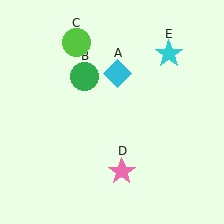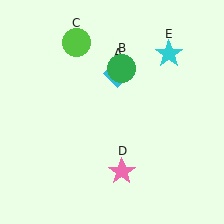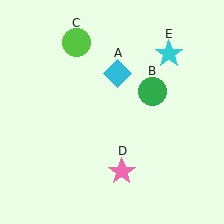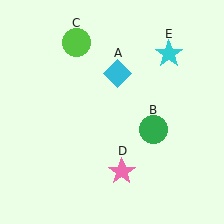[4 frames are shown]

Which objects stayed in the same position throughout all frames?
Cyan diamond (object A) and lime circle (object C) and pink star (object D) and cyan star (object E) remained stationary.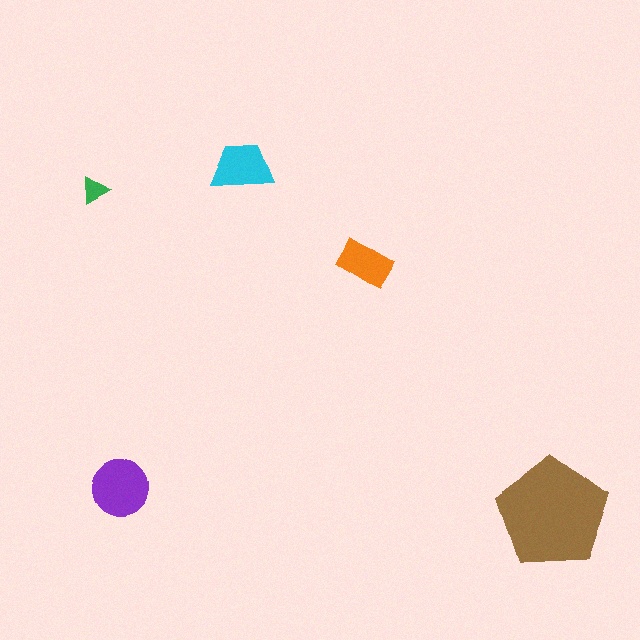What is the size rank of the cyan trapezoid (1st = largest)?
3rd.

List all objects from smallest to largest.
The green triangle, the orange rectangle, the cyan trapezoid, the purple circle, the brown pentagon.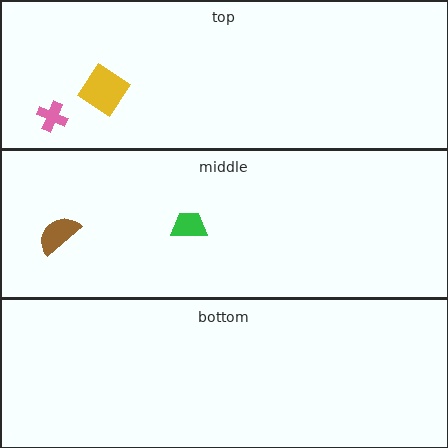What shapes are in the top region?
The pink cross, the yellow diamond.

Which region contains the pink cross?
The top region.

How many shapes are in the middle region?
2.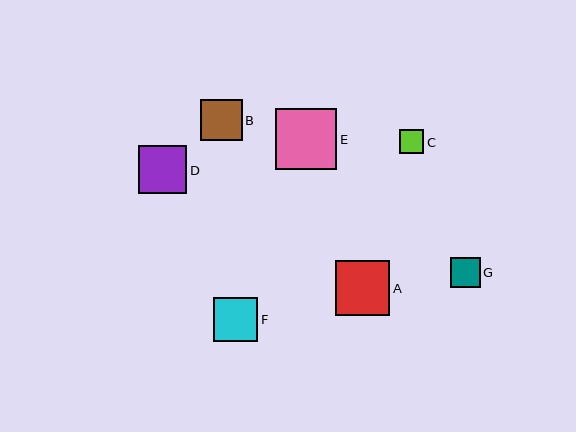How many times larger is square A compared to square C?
Square A is approximately 2.2 times the size of square C.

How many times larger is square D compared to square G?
Square D is approximately 1.6 times the size of square G.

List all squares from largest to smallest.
From largest to smallest: E, A, D, F, B, G, C.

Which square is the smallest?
Square C is the smallest with a size of approximately 25 pixels.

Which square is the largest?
Square E is the largest with a size of approximately 62 pixels.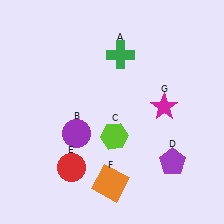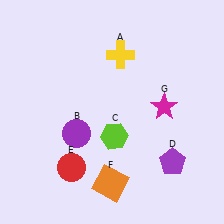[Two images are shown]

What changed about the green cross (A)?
In Image 1, A is green. In Image 2, it changed to yellow.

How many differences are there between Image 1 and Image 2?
There is 1 difference between the two images.